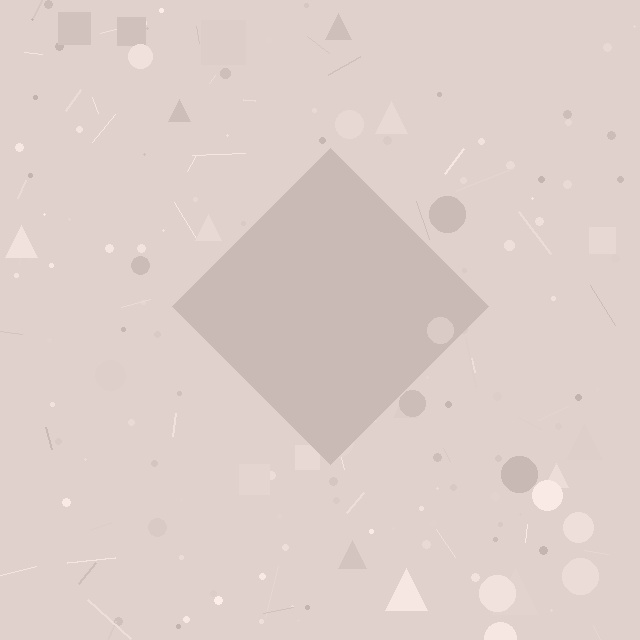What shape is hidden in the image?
A diamond is hidden in the image.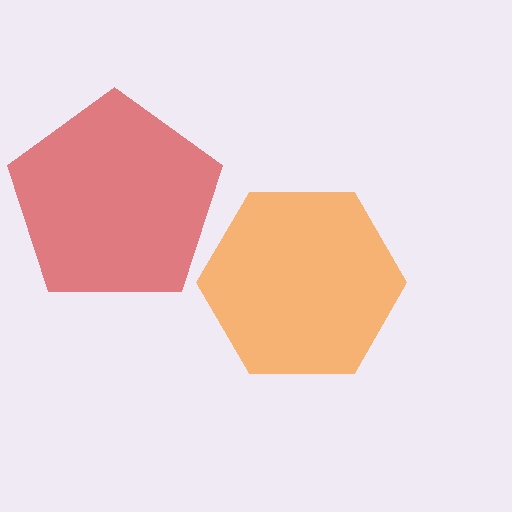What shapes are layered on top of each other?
The layered shapes are: a red pentagon, an orange hexagon.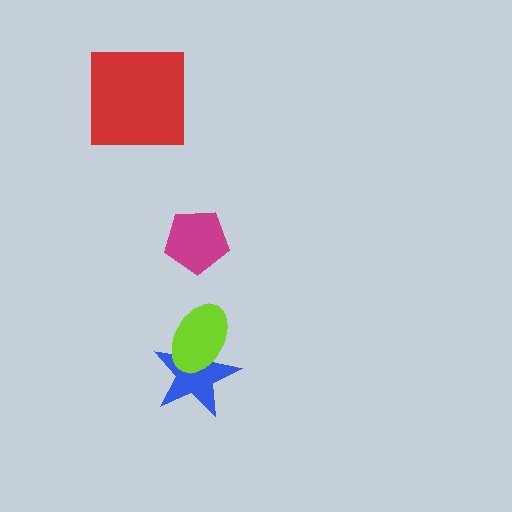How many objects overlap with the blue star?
1 object overlaps with the blue star.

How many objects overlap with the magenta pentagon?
0 objects overlap with the magenta pentagon.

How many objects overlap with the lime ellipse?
1 object overlaps with the lime ellipse.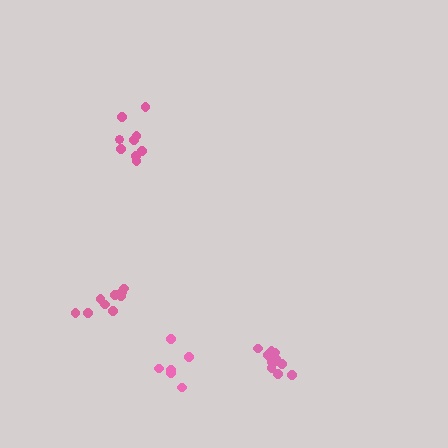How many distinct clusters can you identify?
There are 4 distinct clusters.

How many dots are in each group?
Group 1: 6 dots, Group 2: 9 dots, Group 3: 11 dots, Group 4: 9 dots (35 total).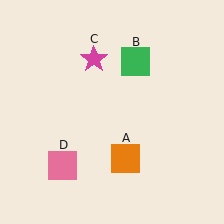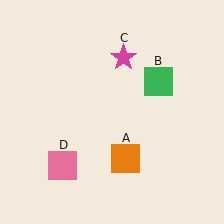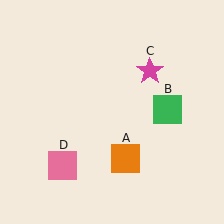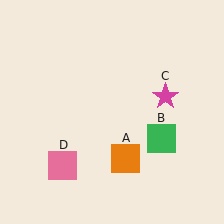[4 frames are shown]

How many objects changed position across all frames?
2 objects changed position: green square (object B), magenta star (object C).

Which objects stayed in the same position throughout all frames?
Orange square (object A) and pink square (object D) remained stationary.